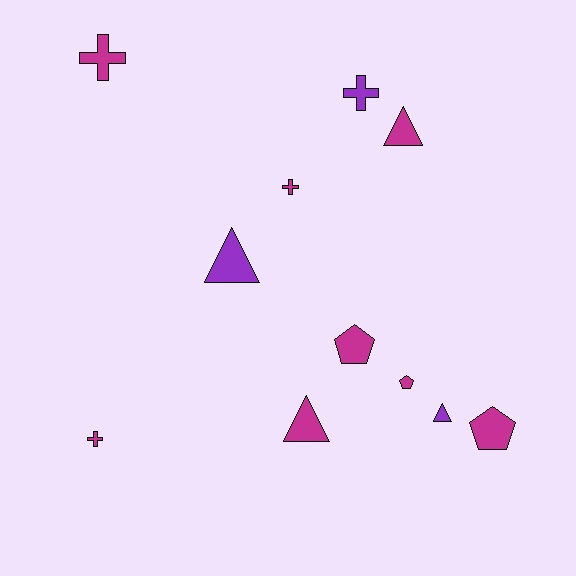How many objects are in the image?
There are 11 objects.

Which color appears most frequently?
Magenta, with 8 objects.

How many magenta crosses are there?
There are 3 magenta crosses.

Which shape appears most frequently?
Cross, with 4 objects.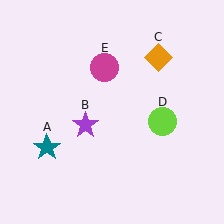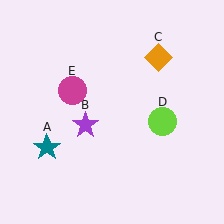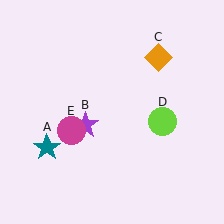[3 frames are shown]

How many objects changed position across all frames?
1 object changed position: magenta circle (object E).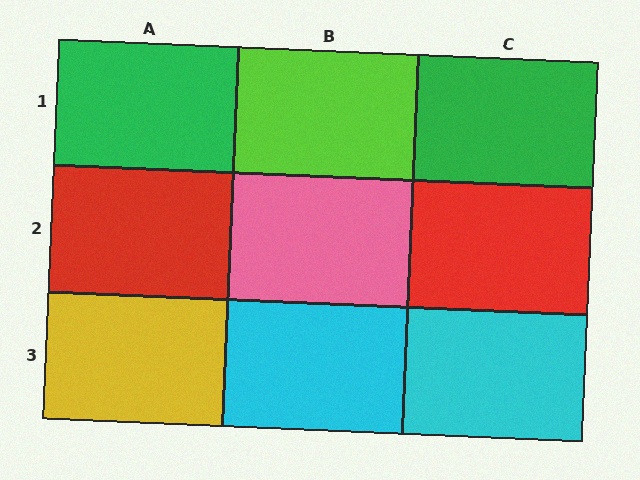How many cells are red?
2 cells are red.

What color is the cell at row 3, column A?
Yellow.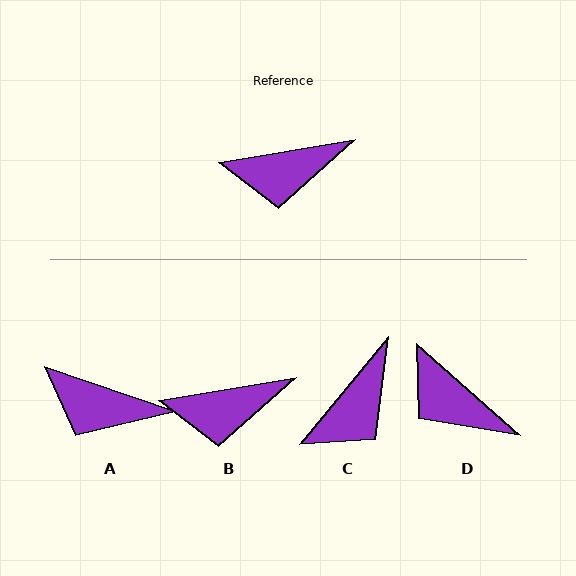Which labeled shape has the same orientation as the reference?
B.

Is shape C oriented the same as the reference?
No, it is off by about 41 degrees.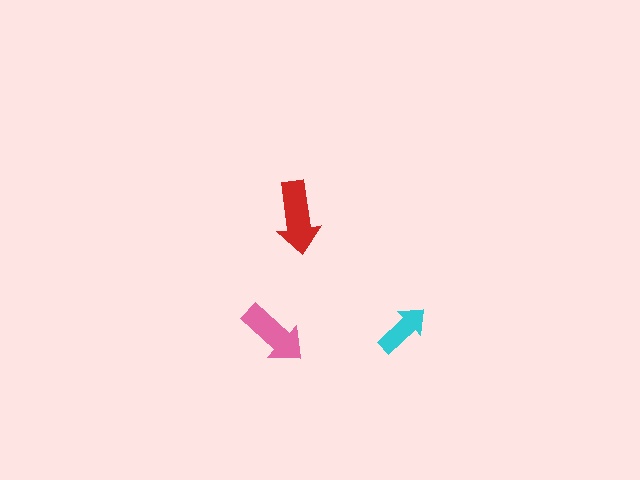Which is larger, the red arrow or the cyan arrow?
The red one.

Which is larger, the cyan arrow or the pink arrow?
The pink one.